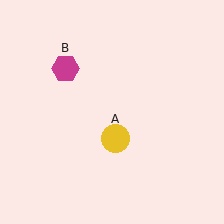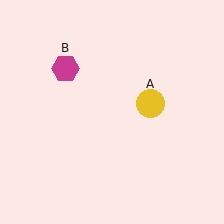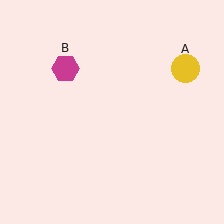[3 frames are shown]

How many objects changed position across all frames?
1 object changed position: yellow circle (object A).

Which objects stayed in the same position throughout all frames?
Magenta hexagon (object B) remained stationary.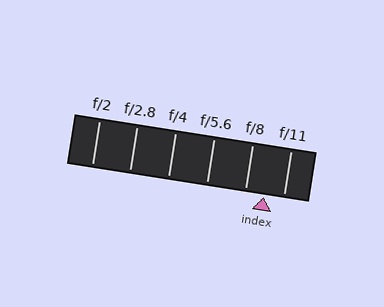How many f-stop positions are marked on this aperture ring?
There are 6 f-stop positions marked.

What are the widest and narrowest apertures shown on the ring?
The widest aperture shown is f/2 and the narrowest is f/11.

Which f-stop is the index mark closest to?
The index mark is closest to f/8.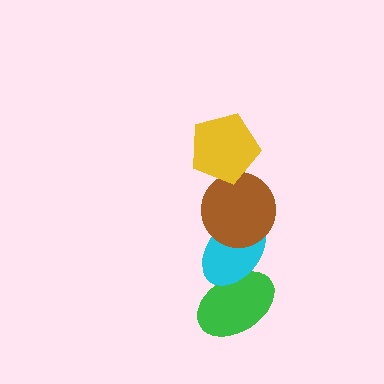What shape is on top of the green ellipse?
The cyan ellipse is on top of the green ellipse.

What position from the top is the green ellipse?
The green ellipse is 4th from the top.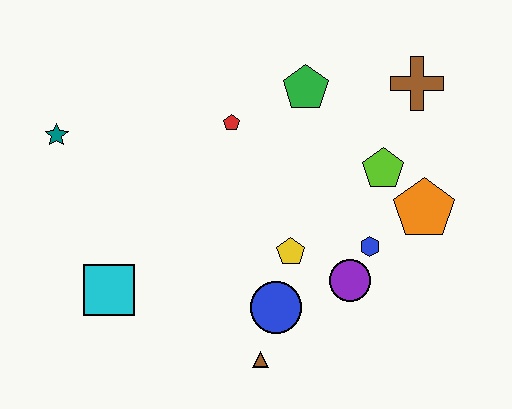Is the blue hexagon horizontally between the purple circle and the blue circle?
No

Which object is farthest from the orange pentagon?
The teal star is farthest from the orange pentagon.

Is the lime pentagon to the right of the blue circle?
Yes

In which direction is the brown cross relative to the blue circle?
The brown cross is above the blue circle.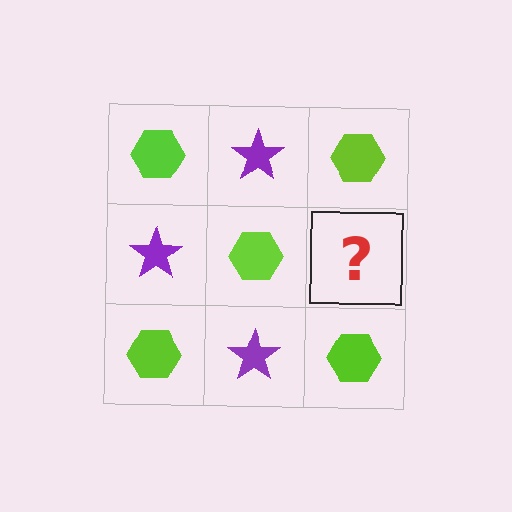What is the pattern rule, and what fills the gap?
The rule is that it alternates lime hexagon and purple star in a checkerboard pattern. The gap should be filled with a purple star.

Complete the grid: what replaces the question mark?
The question mark should be replaced with a purple star.